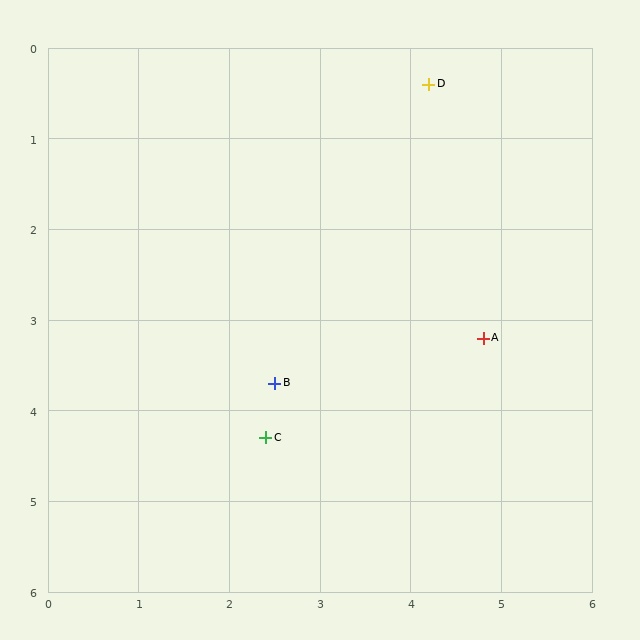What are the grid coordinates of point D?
Point D is at approximately (4.2, 0.4).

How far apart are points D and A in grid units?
Points D and A are about 2.9 grid units apart.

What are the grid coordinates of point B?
Point B is at approximately (2.5, 3.7).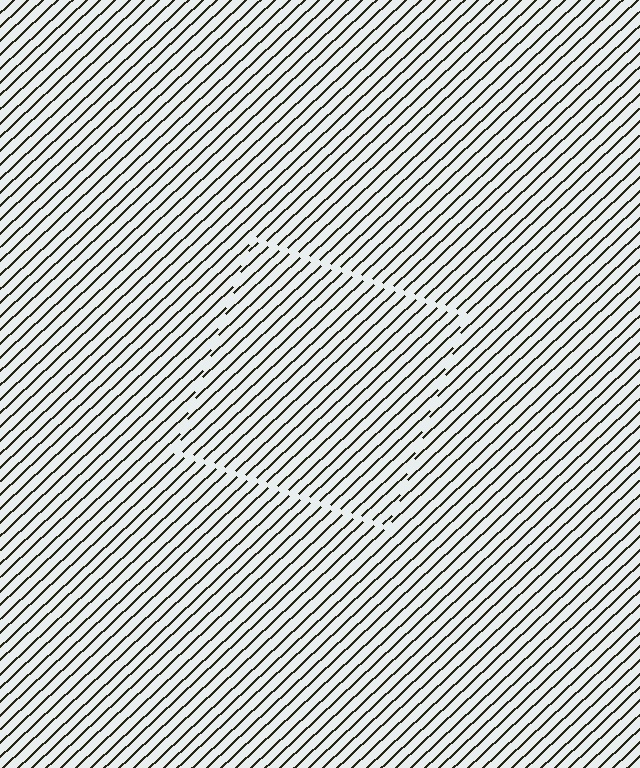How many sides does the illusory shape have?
4 sides — the line-ends trace a square.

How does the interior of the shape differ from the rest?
The interior of the shape contains the same grating, shifted by half a period — the contour is defined by the phase discontinuity where line-ends from the inner and outer gratings abut.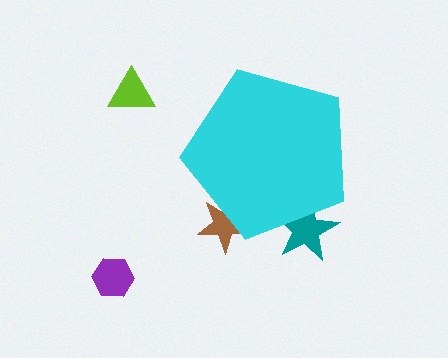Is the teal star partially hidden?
Yes, the teal star is partially hidden behind the cyan pentagon.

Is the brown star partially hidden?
Yes, the brown star is partially hidden behind the cyan pentagon.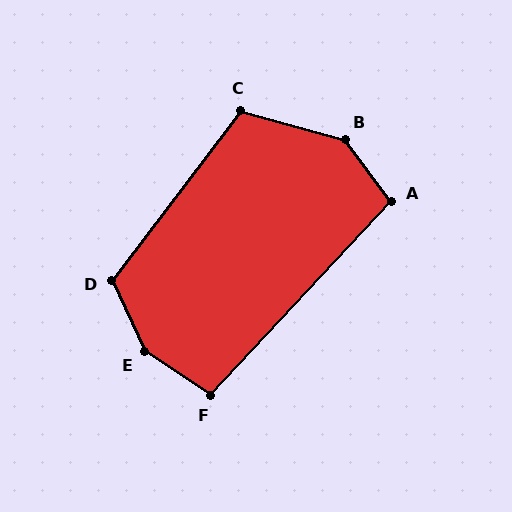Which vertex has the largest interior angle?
E, at approximately 149 degrees.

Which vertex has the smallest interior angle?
F, at approximately 99 degrees.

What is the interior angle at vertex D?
Approximately 118 degrees (obtuse).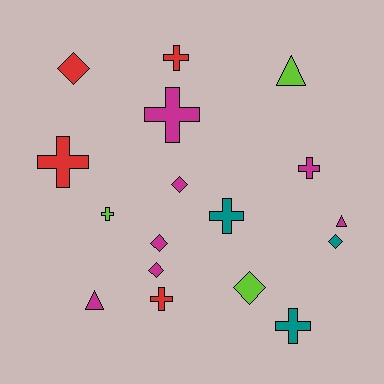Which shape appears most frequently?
Cross, with 8 objects.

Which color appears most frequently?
Magenta, with 7 objects.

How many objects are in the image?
There are 17 objects.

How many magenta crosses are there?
There are 2 magenta crosses.